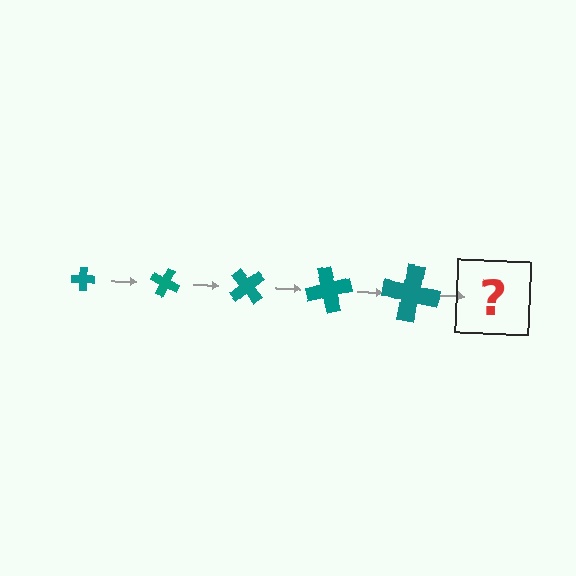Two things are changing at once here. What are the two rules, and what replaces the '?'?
The two rules are that the cross grows larger each step and it rotates 25 degrees each step. The '?' should be a cross, larger than the previous one and rotated 125 degrees from the start.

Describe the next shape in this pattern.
It should be a cross, larger than the previous one and rotated 125 degrees from the start.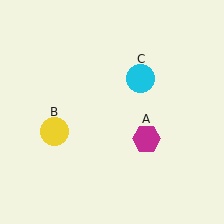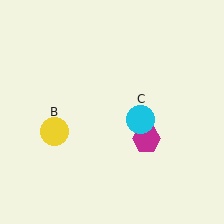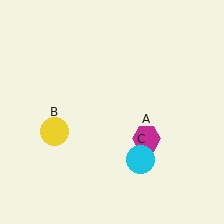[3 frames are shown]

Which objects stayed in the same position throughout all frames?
Magenta hexagon (object A) and yellow circle (object B) remained stationary.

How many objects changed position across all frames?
1 object changed position: cyan circle (object C).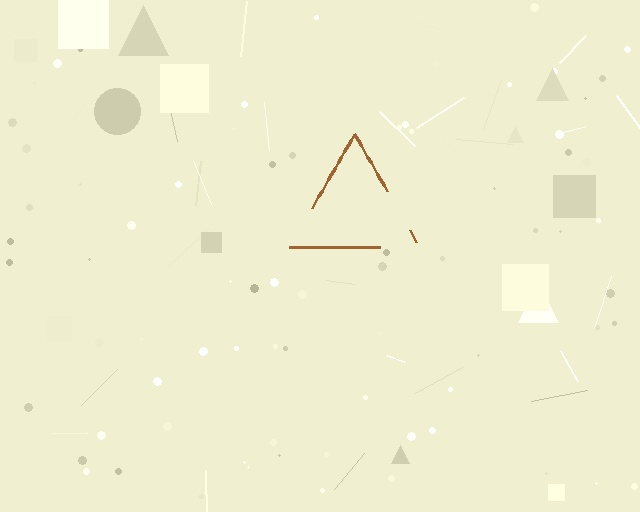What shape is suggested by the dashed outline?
The dashed outline suggests a triangle.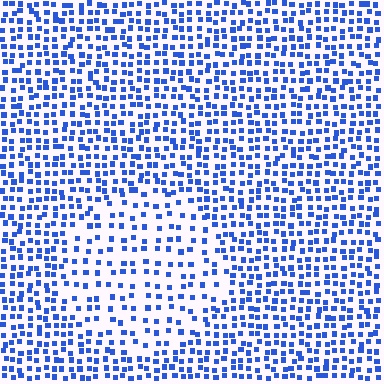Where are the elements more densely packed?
The elements are more densely packed outside the circle boundary.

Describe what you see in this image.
The image contains small blue elements arranged at two different densities. A circle-shaped region is visible where the elements are less densely packed than the surrounding area.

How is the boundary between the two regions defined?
The boundary is defined by a change in element density (approximately 1.9x ratio). All elements are the same color, size, and shape.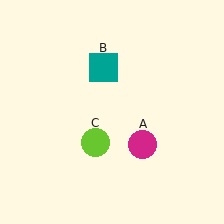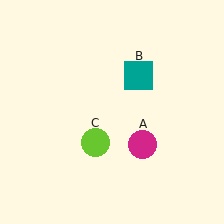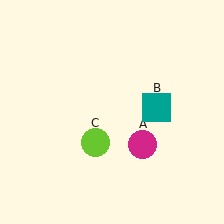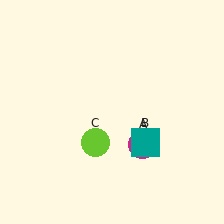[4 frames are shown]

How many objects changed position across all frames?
1 object changed position: teal square (object B).